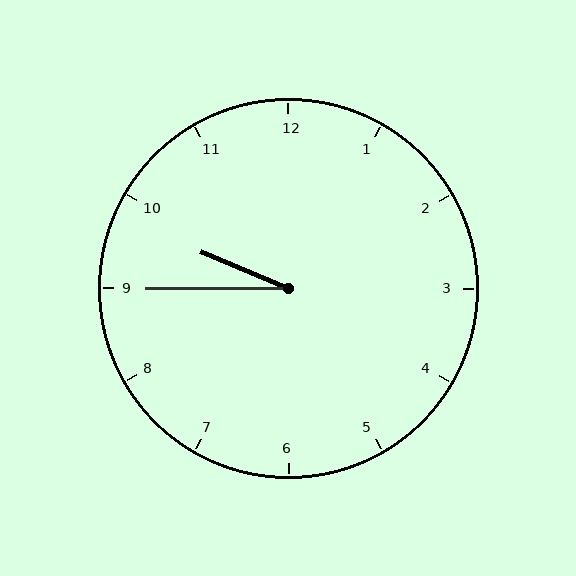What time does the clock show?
9:45.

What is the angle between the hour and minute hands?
Approximately 22 degrees.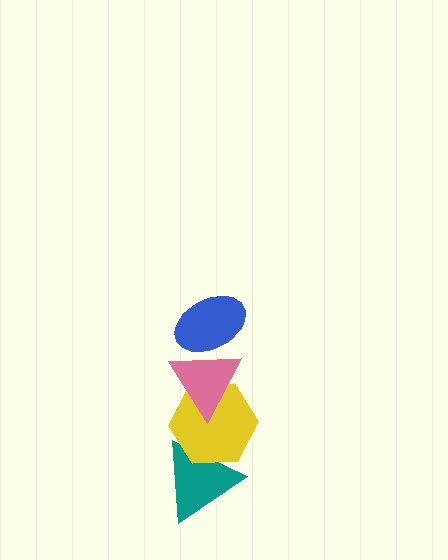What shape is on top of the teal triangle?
The yellow hexagon is on top of the teal triangle.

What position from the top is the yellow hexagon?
The yellow hexagon is 3rd from the top.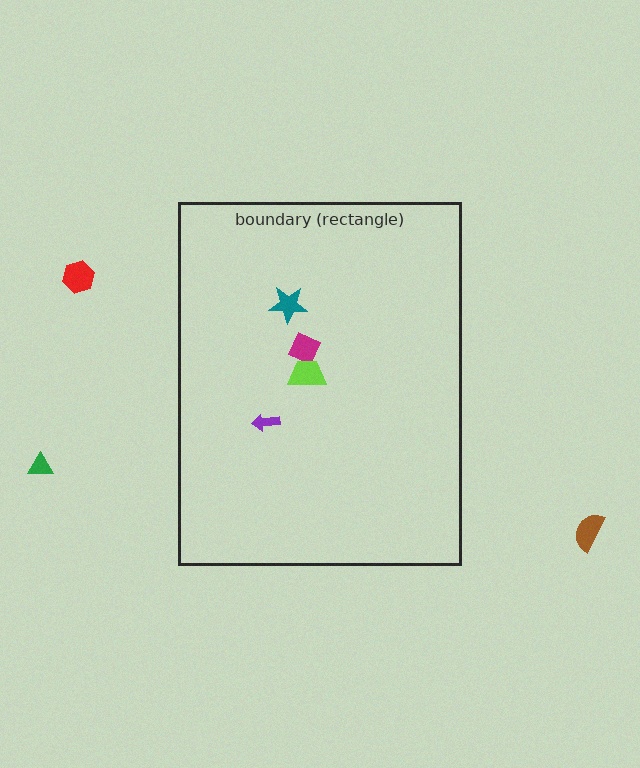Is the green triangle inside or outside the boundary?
Outside.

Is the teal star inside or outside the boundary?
Inside.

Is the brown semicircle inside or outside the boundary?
Outside.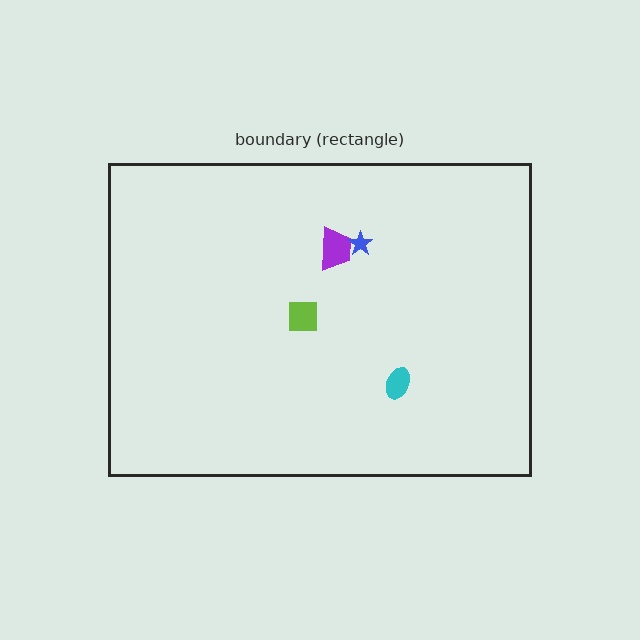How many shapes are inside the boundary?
4 inside, 0 outside.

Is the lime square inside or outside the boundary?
Inside.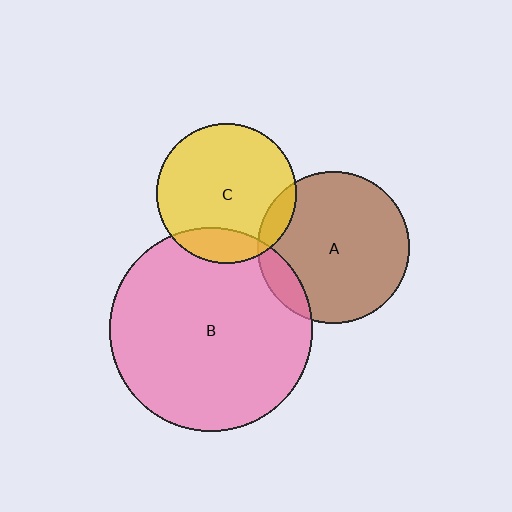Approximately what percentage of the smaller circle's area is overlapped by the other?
Approximately 15%.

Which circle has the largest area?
Circle B (pink).